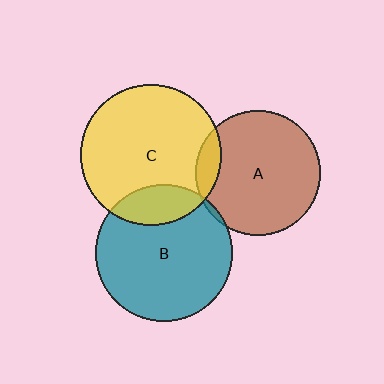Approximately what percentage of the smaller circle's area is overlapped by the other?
Approximately 5%.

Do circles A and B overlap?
Yes.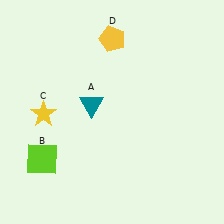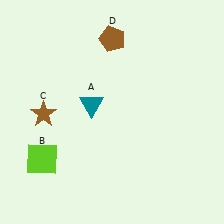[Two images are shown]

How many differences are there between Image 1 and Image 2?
There are 2 differences between the two images.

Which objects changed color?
C changed from yellow to brown. D changed from yellow to brown.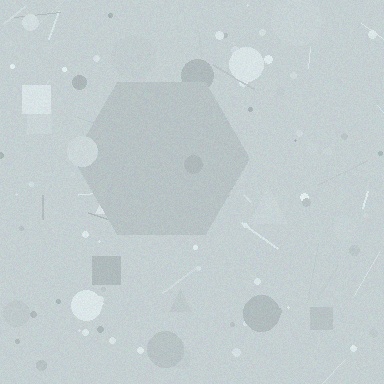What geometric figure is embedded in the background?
A hexagon is embedded in the background.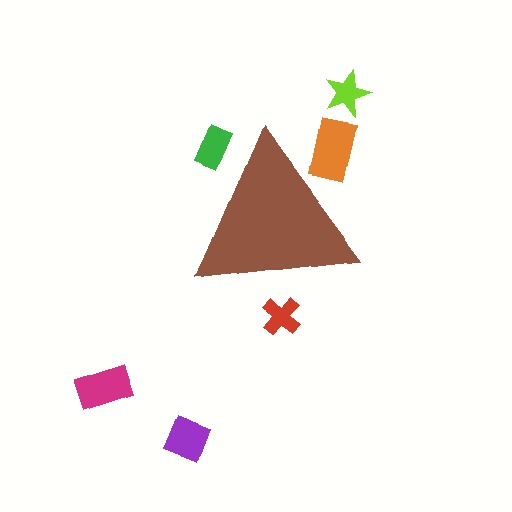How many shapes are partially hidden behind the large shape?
3 shapes are partially hidden.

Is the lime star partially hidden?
No, the lime star is fully visible.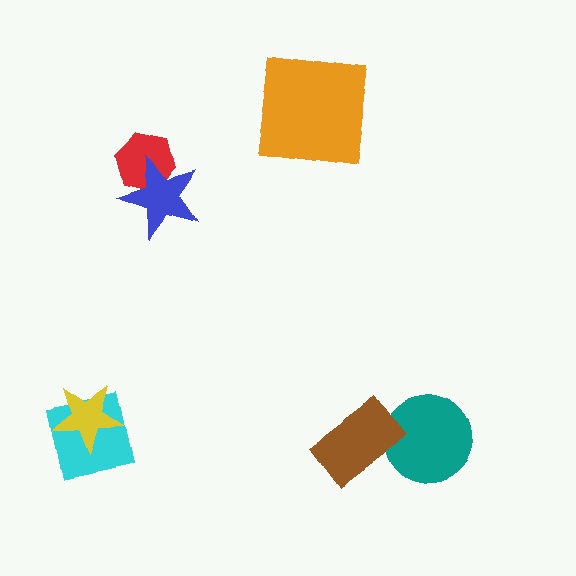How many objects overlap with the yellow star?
1 object overlaps with the yellow star.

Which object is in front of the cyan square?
The yellow star is in front of the cyan square.